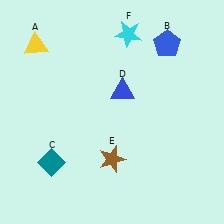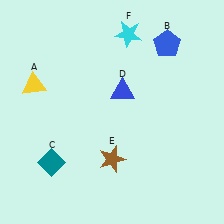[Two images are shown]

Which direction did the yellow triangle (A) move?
The yellow triangle (A) moved down.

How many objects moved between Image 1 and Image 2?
1 object moved between the two images.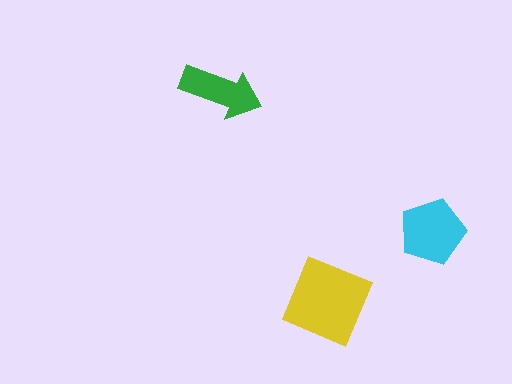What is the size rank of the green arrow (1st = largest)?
3rd.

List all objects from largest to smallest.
The yellow square, the cyan pentagon, the green arrow.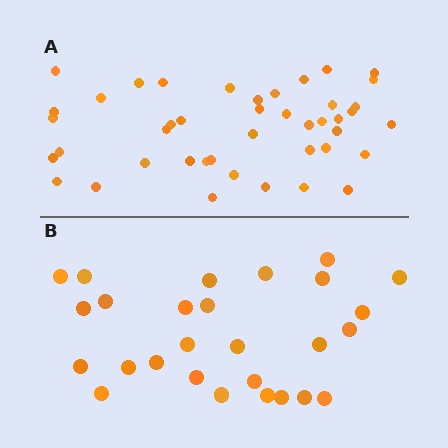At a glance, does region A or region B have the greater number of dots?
Region A (the top region) has more dots.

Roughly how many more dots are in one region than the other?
Region A has approximately 15 more dots than region B.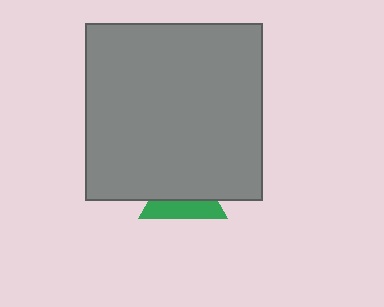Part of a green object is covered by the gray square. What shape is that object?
It is a triangle.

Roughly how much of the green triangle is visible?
A small part of it is visible (roughly 40%).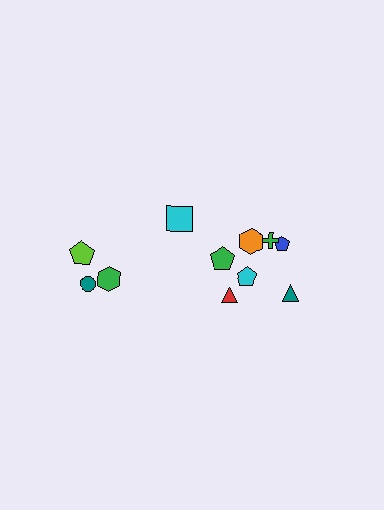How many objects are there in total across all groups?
There are 11 objects.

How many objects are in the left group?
There are 4 objects.